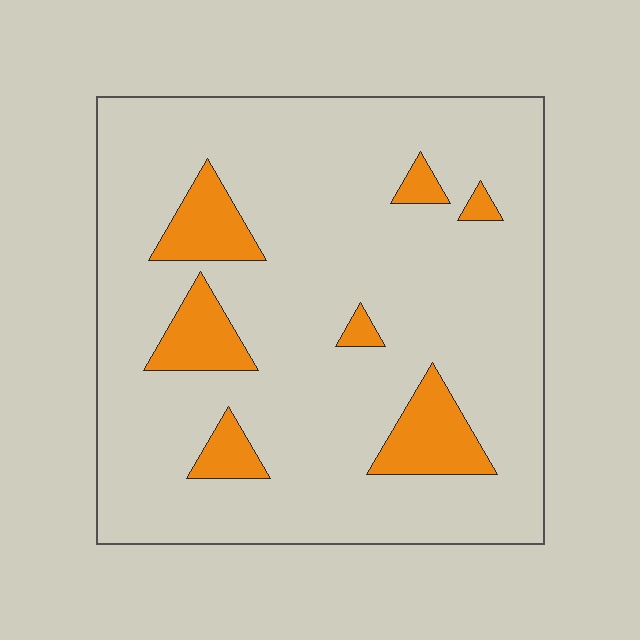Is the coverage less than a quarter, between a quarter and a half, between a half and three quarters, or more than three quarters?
Less than a quarter.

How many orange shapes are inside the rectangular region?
7.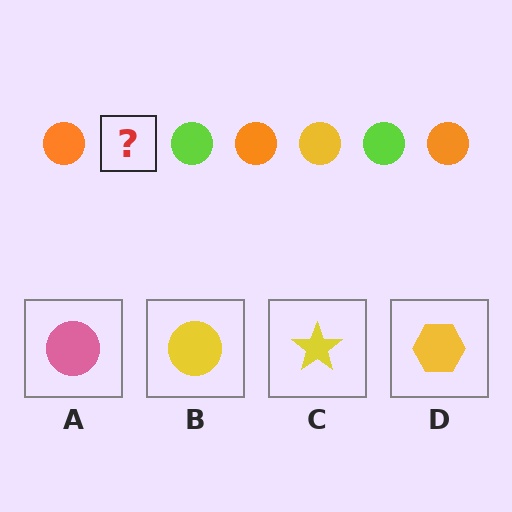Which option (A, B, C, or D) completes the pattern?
B.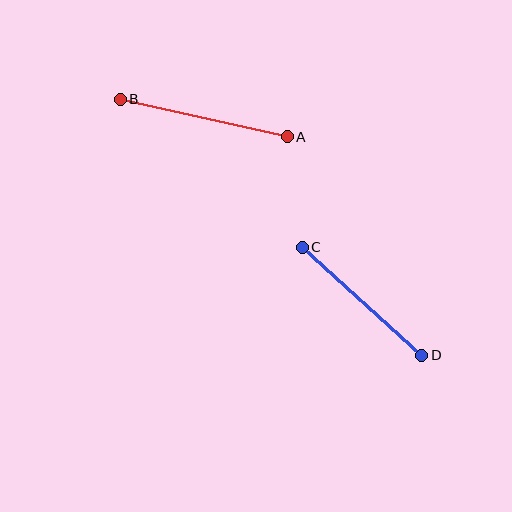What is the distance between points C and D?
The distance is approximately 161 pixels.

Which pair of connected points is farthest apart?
Points A and B are farthest apart.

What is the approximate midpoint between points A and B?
The midpoint is at approximately (204, 118) pixels.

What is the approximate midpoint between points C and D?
The midpoint is at approximately (362, 301) pixels.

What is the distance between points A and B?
The distance is approximately 171 pixels.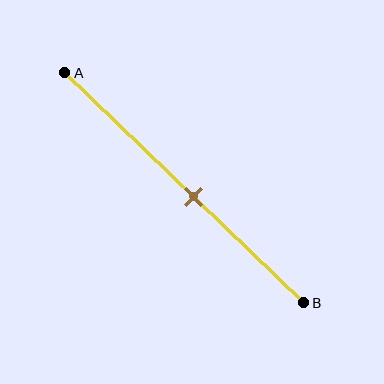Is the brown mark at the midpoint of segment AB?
No, the mark is at about 55% from A, not at the 50% midpoint.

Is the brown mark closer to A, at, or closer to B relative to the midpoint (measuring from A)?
The brown mark is closer to point B than the midpoint of segment AB.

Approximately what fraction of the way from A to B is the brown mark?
The brown mark is approximately 55% of the way from A to B.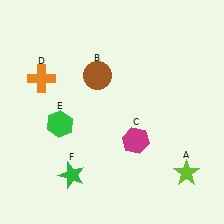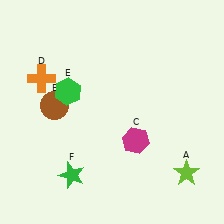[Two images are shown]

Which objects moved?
The objects that moved are: the brown circle (B), the green hexagon (E).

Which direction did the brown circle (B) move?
The brown circle (B) moved left.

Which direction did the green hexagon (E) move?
The green hexagon (E) moved up.